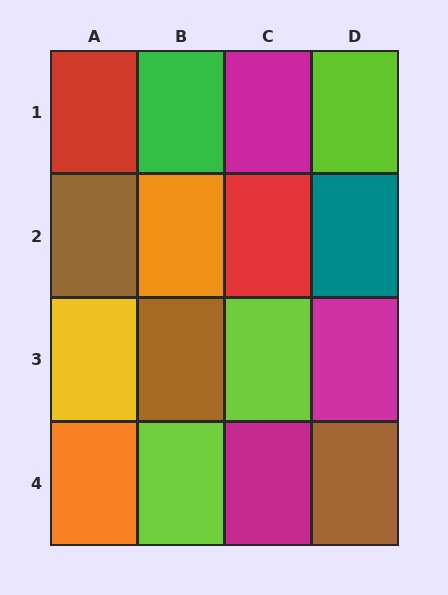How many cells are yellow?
1 cell is yellow.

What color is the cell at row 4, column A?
Orange.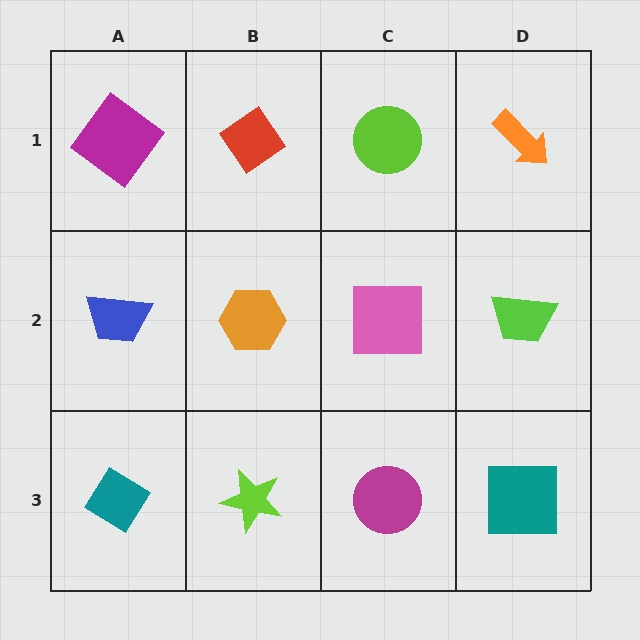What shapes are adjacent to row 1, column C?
A pink square (row 2, column C), a red diamond (row 1, column B), an orange arrow (row 1, column D).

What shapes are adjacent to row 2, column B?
A red diamond (row 1, column B), a lime star (row 3, column B), a blue trapezoid (row 2, column A), a pink square (row 2, column C).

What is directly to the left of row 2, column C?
An orange hexagon.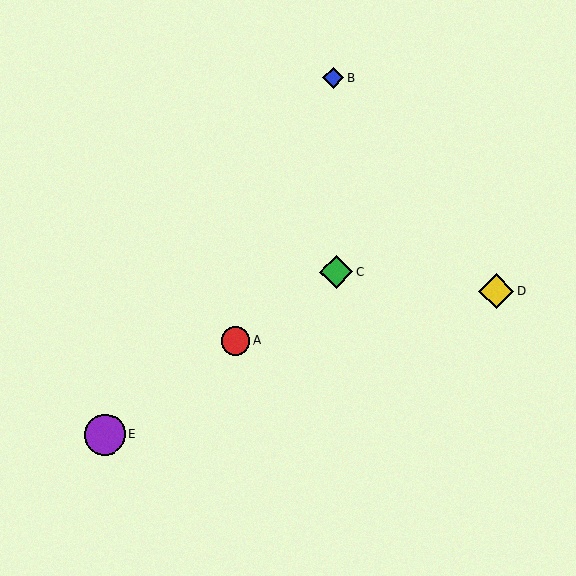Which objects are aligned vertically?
Objects B, C are aligned vertically.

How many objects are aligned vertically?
2 objects (B, C) are aligned vertically.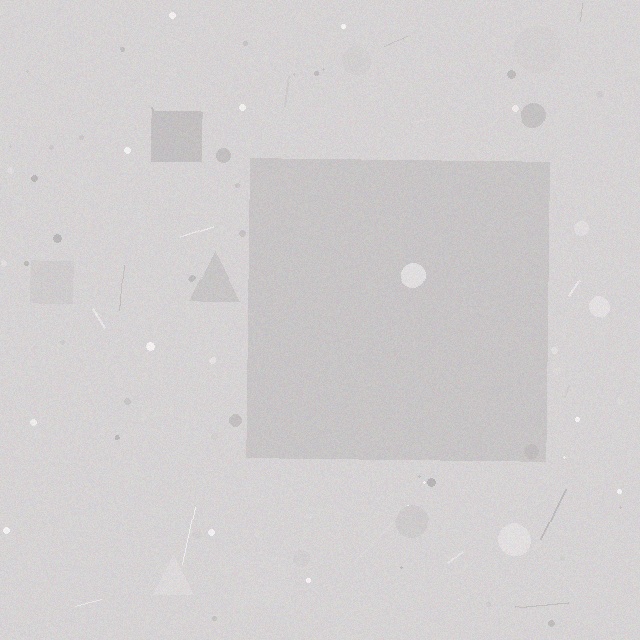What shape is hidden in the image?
A square is hidden in the image.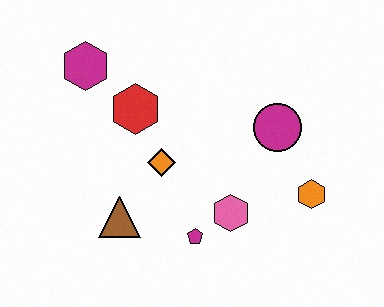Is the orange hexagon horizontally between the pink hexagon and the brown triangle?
No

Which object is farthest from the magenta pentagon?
The magenta hexagon is farthest from the magenta pentagon.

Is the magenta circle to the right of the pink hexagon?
Yes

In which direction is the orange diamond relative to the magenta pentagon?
The orange diamond is above the magenta pentagon.